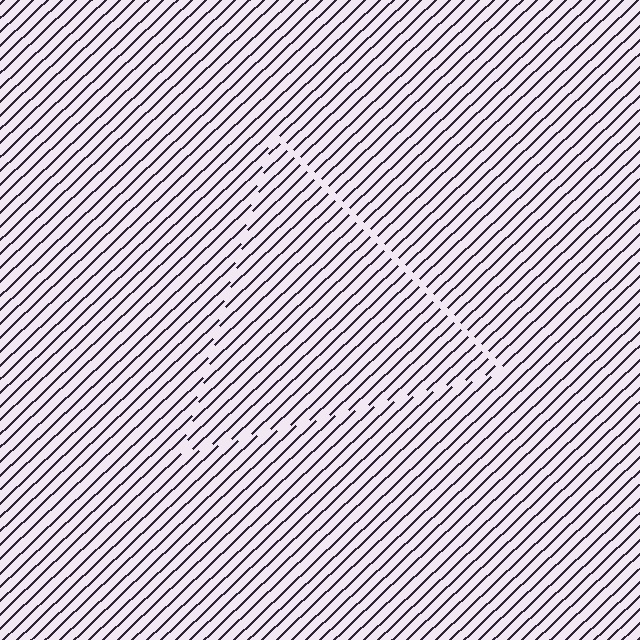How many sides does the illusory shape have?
3 sides — the line-ends trace a triangle.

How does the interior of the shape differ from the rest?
The interior of the shape contains the same grating, shifted by half a period — the contour is defined by the phase discontinuity where line-ends from the inner and outer gratings abut.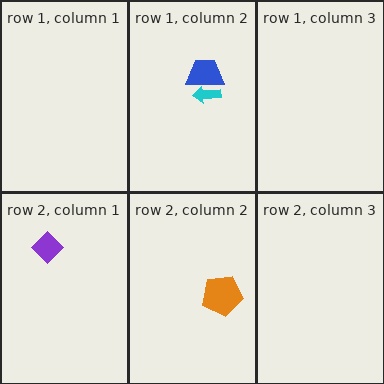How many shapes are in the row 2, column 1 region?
1.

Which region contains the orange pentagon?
The row 2, column 2 region.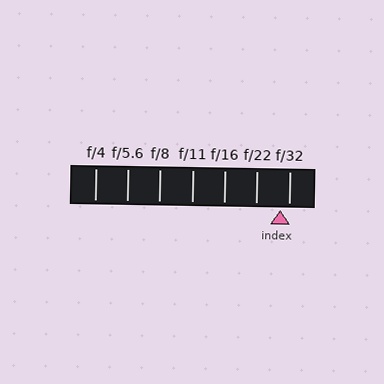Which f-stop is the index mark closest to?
The index mark is closest to f/32.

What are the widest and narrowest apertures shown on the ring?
The widest aperture shown is f/4 and the narrowest is f/32.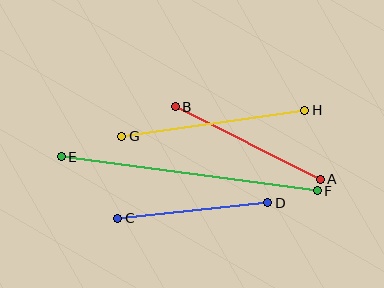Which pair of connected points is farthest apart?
Points E and F are farthest apart.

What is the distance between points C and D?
The distance is approximately 151 pixels.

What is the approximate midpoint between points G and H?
The midpoint is at approximately (213, 123) pixels.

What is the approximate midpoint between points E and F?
The midpoint is at approximately (189, 174) pixels.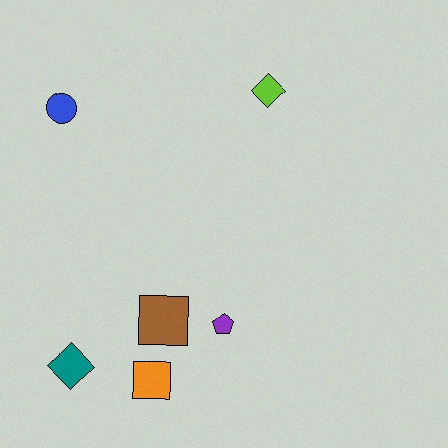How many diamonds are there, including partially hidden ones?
There are 2 diamonds.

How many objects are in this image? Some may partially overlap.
There are 6 objects.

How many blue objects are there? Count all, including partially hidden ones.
There is 1 blue object.